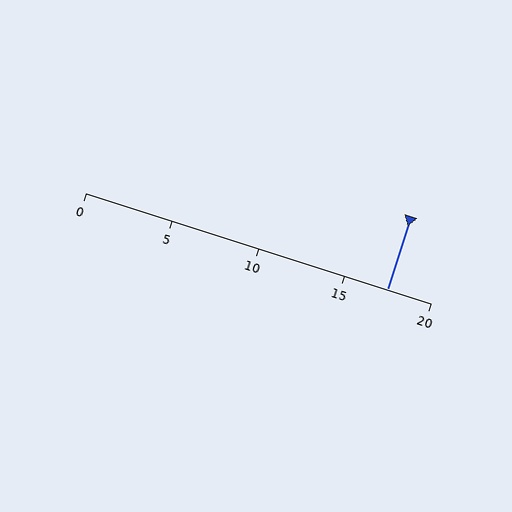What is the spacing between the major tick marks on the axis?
The major ticks are spaced 5 apart.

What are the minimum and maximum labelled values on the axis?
The axis runs from 0 to 20.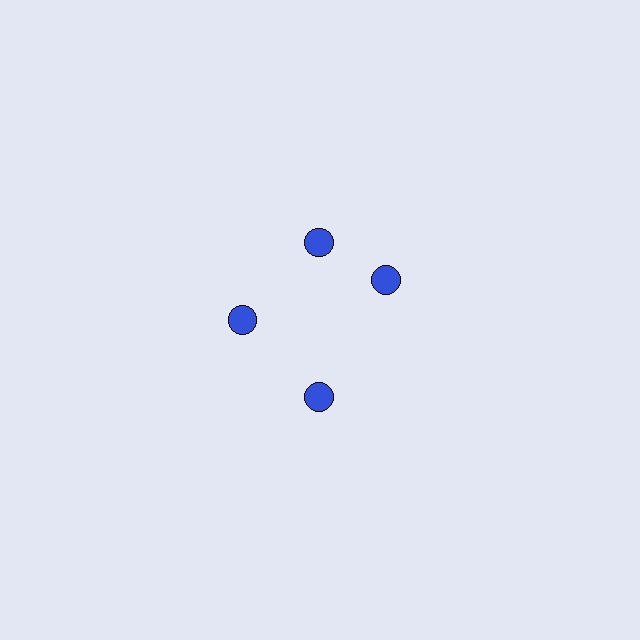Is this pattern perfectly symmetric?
No. The 4 blue circles are arranged in a ring, but one element near the 3 o'clock position is rotated out of alignment along the ring, breaking the 4-fold rotational symmetry.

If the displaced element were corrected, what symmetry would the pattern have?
It would have 4-fold rotational symmetry — the pattern would map onto itself every 90 degrees.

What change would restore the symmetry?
The symmetry would be restored by rotating it back into even spacing with its neighbors so that all 4 circles sit at equal angles and equal distance from the center.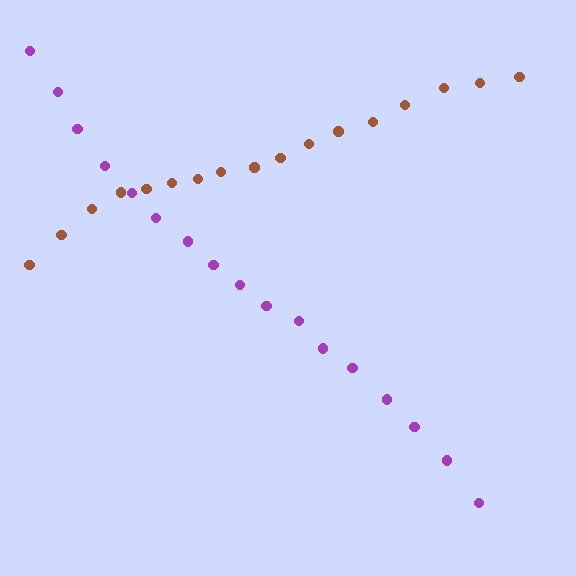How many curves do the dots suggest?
There are 2 distinct paths.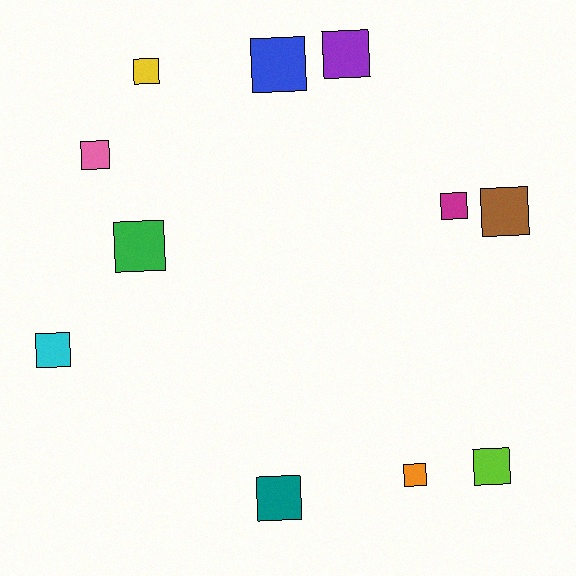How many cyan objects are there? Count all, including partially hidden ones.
There is 1 cyan object.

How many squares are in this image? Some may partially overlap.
There are 11 squares.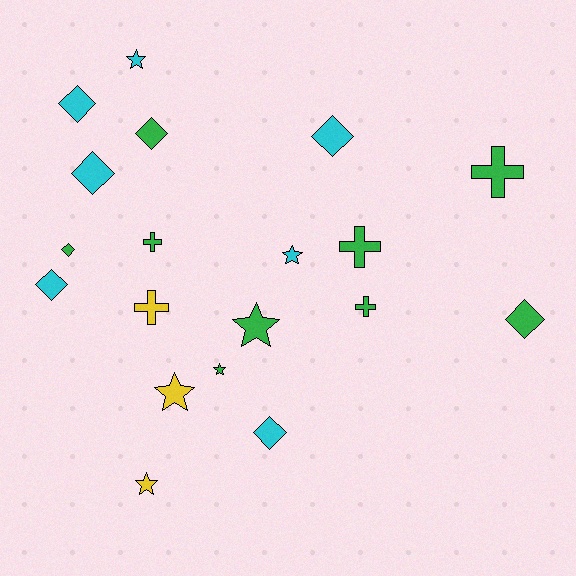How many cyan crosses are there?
There are no cyan crosses.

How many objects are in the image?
There are 19 objects.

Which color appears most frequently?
Green, with 9 objects.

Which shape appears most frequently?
Diamond, with 8 objects.